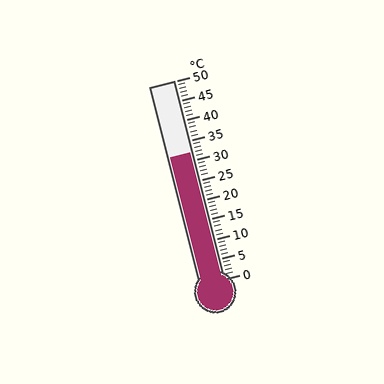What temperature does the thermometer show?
The thermometer shows approximately 32°C.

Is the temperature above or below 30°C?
The temperature is above 30°C.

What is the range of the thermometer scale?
The thermometer scale ranges from 0°C to 50°C.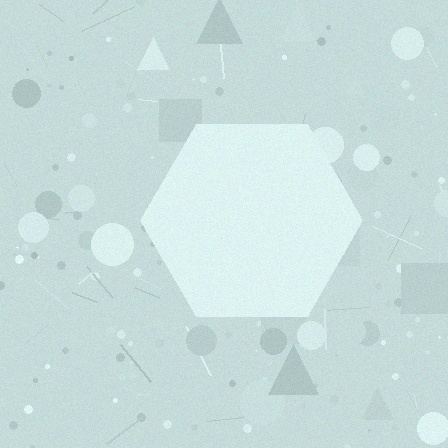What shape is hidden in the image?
A hexagon is hidden in the image.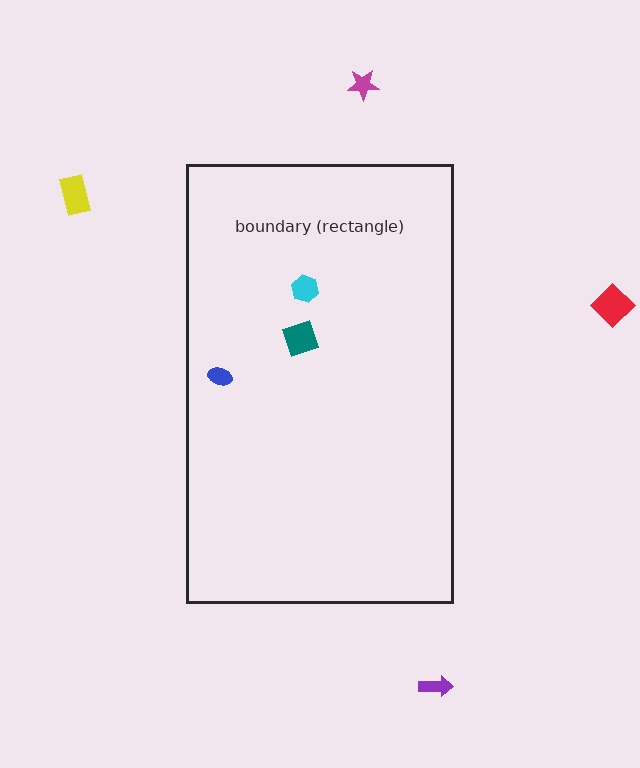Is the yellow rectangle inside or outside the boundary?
Outside.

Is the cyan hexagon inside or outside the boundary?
Inside.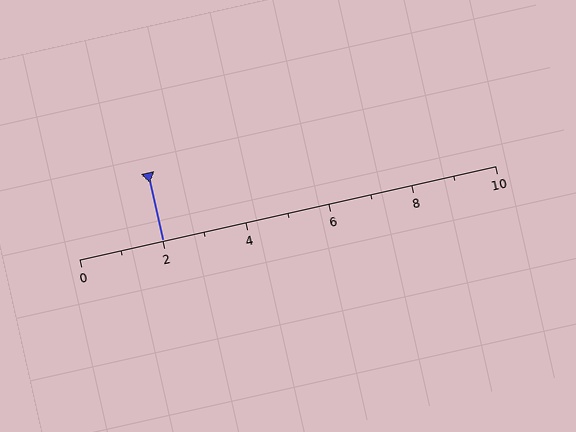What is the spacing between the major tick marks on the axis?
The major ticks are spaced 2 apart.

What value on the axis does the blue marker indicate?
The marker indicates approximately 2.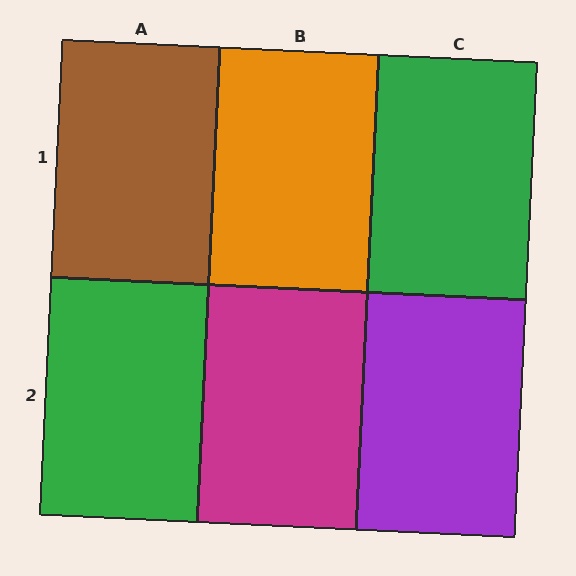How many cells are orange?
1 cell is orange.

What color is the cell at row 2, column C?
Purple.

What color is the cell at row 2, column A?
Green.